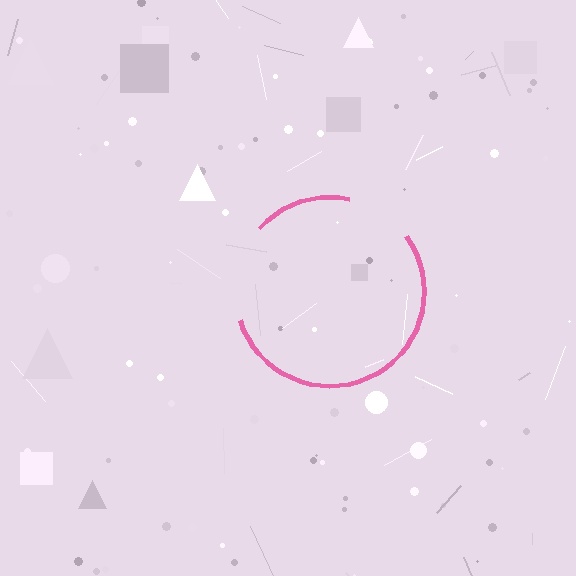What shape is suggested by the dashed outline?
The dashed outline suggests a circle.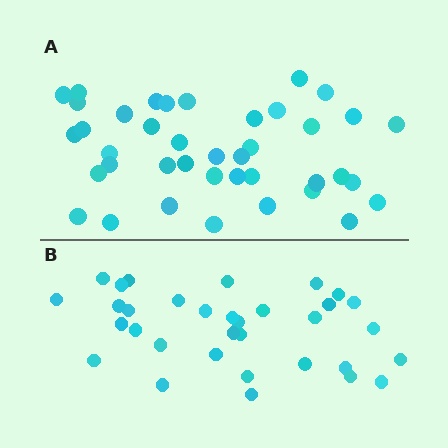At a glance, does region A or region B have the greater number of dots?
Region A (the top region) has more dots.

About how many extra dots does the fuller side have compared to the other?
Region A has roughly 8 or so more dots than region B.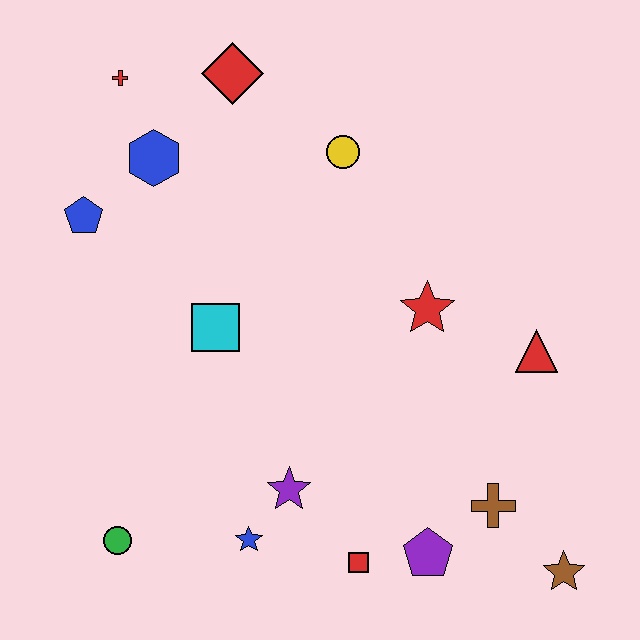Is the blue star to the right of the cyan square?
Yes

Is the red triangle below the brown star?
No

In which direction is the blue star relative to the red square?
The blue star is to the left of the red square.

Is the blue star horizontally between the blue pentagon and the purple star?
Yes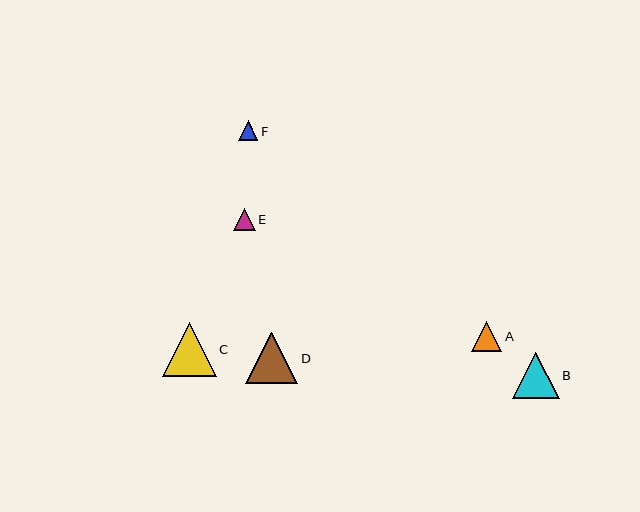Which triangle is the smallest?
Triangle F is the smallest with a size of approximately 19 pixels.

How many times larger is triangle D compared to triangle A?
Triangle D is approximately 1.7 times the size of triangle A.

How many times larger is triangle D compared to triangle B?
Triangle D is approximately 1.1 times the size of triangle B.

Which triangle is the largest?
Triangle C is the largest with a size of approximately 53 pixels.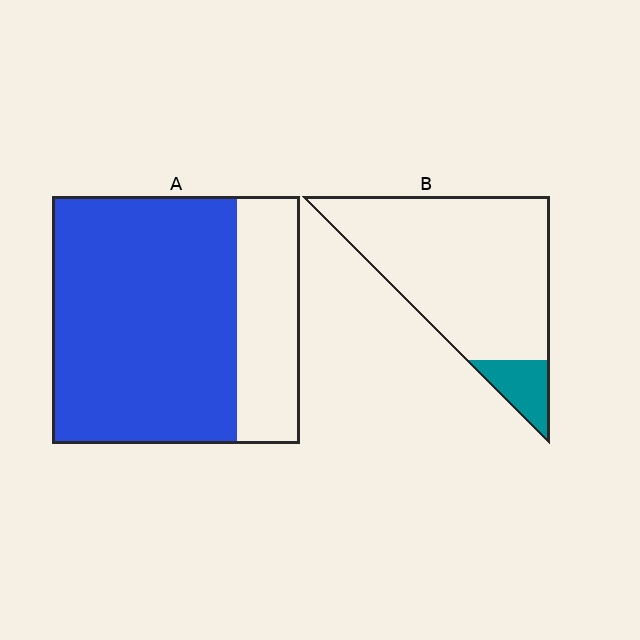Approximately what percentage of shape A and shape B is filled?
A is approximately 75% and B is approximately 10%.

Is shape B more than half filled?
No.